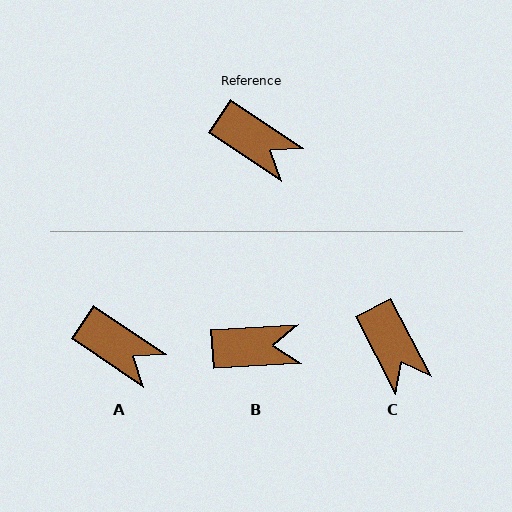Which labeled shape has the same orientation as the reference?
A.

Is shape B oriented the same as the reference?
No, it is off by about 37 degrees.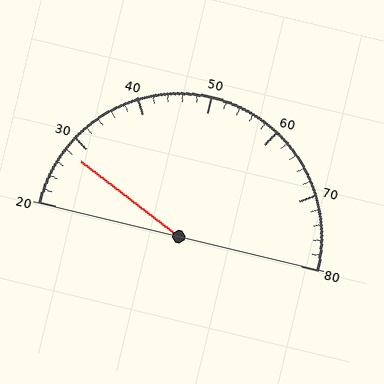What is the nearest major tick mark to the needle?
The nearest major tick mark is 30.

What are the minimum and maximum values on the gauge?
The gauge ranges from 20 to 80.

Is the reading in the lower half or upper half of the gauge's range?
The reading is in the lower half of the range (20 to 80).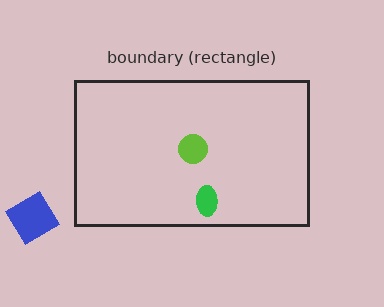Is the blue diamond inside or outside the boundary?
Outside.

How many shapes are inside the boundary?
2 inside, 1 outside.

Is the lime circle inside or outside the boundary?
Inside.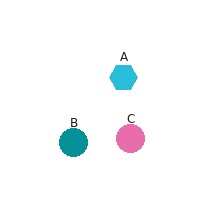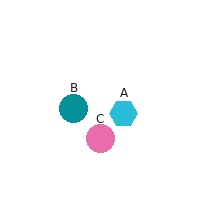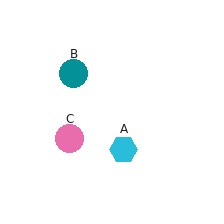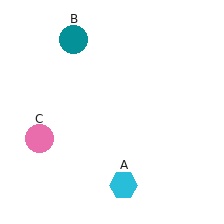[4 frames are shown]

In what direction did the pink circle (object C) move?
The pink circle (object C) moved left.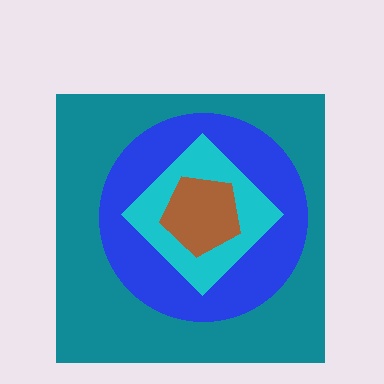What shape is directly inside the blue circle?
The cyan diamond.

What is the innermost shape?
The brown pentagon.